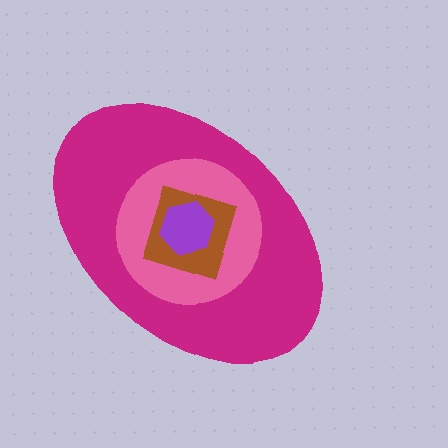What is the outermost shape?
The magenta ellipse.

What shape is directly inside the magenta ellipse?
The pink circle.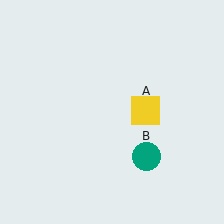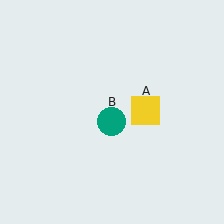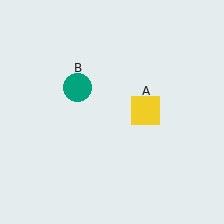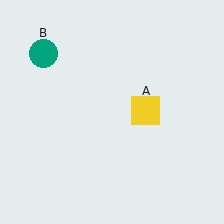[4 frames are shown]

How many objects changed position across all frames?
1 object changed position: teal circle (object B).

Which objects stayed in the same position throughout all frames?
Yellow square (object A) remained stationary.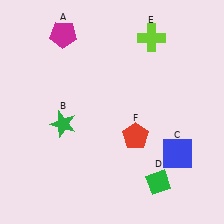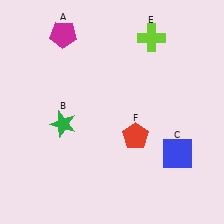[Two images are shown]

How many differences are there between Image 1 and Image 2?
There is 1 difference between the two images.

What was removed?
The green diamond (D) was removed in Image 2.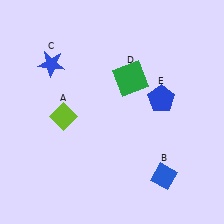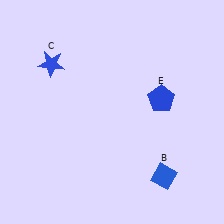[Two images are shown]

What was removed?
The green square (D), the lime diamond (A) were removed in Image 2.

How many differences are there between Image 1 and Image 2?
There are 2 differences between the two images.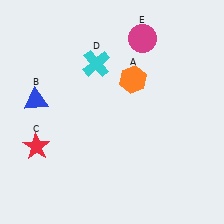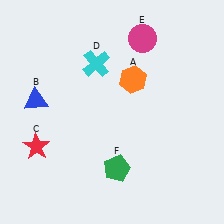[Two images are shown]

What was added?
A green pentagon (F) was added in Image 2.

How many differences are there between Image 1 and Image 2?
There is 1 difference between the two images.